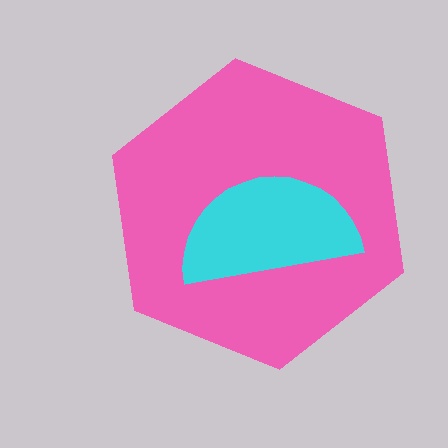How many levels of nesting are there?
2.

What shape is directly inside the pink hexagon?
The cyan semicircle.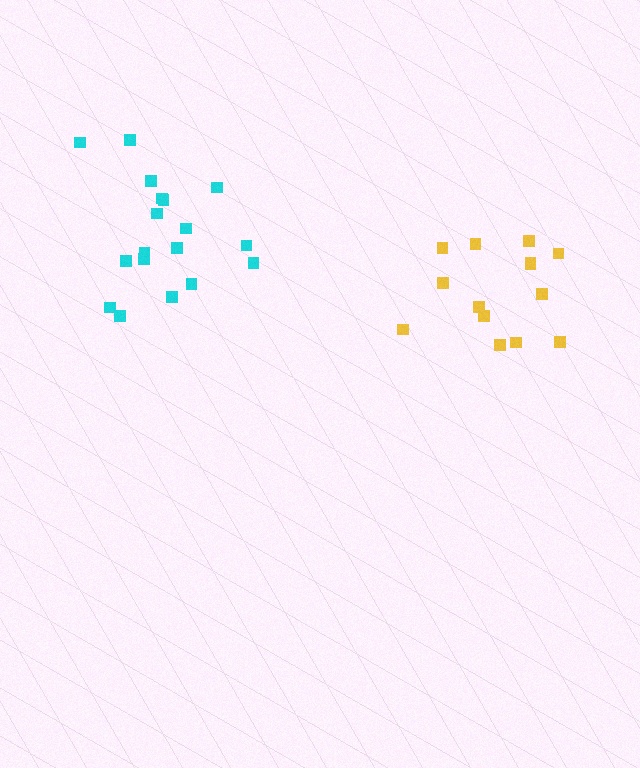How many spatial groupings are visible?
There are 2 spatial groupings.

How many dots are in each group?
Group 1: 14 dots, Group 2: 18 dots (32 total).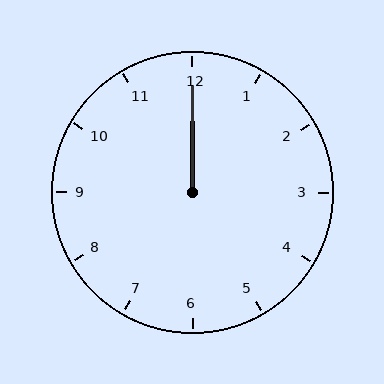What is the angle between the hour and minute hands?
Approximately 0 degrees.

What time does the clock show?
12:00.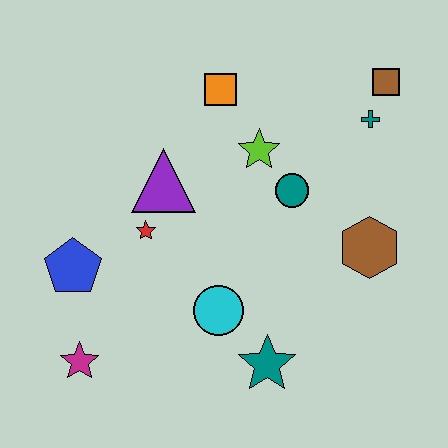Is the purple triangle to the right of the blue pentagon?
Yes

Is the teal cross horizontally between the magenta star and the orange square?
No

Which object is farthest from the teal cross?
The magenta star is farthest from the teal cross.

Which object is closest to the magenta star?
The blue pentagon is closest to the magenta star.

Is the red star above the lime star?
No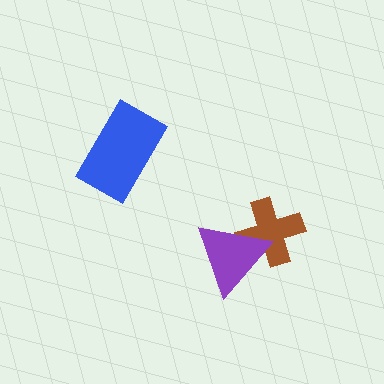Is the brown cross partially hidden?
Yes, it is partially covered by another shape.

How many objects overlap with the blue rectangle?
0 objects overlap with the blue rectangle.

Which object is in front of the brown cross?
The purple triangle is in front of the brown cross.